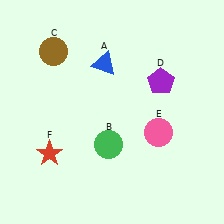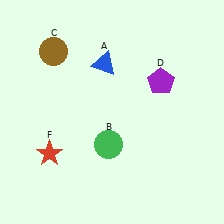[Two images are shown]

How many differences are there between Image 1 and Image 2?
There is 1 difference between the two images.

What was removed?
The pink circle (E) was removed in Image 2.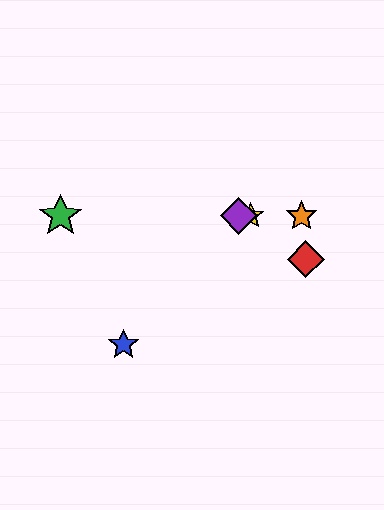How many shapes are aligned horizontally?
4 shapes (the green star, the yellow star, the purple diamond, the orange star) are aligned horizontally.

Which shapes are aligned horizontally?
The green star, the yellow star, the purple diamond, the orange star are aligned horizontally.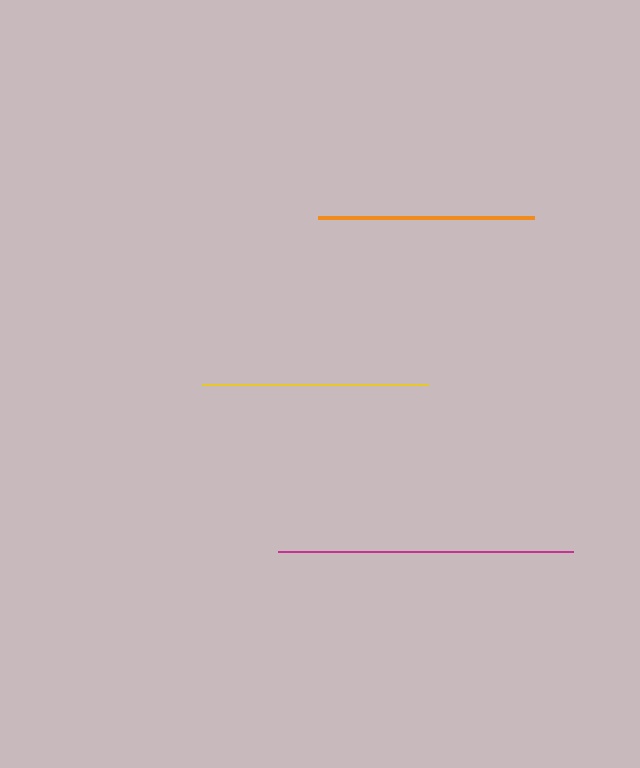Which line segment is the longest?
The magenta line is the longest at approximately 295 pixels.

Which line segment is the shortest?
The orange line is the shortest at approximately 216 pixels.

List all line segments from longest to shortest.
From longest to shortest: magenta, yellow, orange.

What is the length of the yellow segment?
The yellow segment is approximately 226 pixels long.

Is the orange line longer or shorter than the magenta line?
The magenta line is longer than the orange line.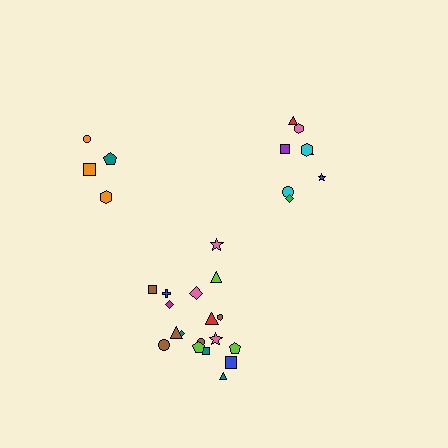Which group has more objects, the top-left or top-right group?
The top-right group.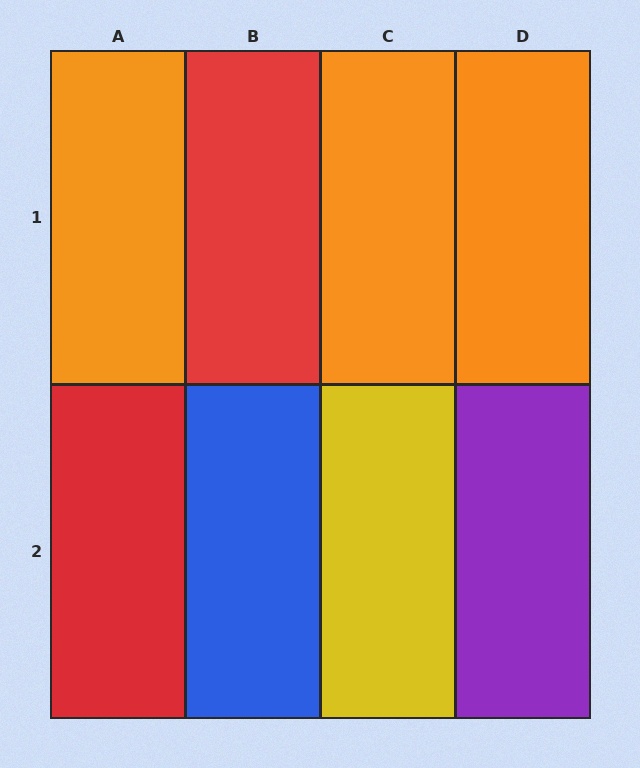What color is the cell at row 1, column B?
Red.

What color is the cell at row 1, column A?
Orange.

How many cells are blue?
1 cell is blue.